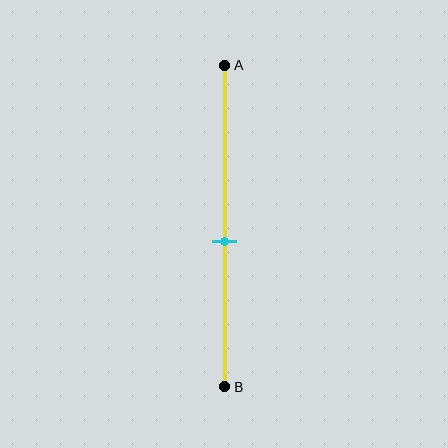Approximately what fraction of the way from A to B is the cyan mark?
The cyan mark is approximately 55% of the way from A to B.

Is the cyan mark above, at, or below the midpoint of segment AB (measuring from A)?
The cyan mark is below the midpoint of segment AB.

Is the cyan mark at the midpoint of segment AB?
No, the mark is at about 55% from A, not at the 50% midpoint.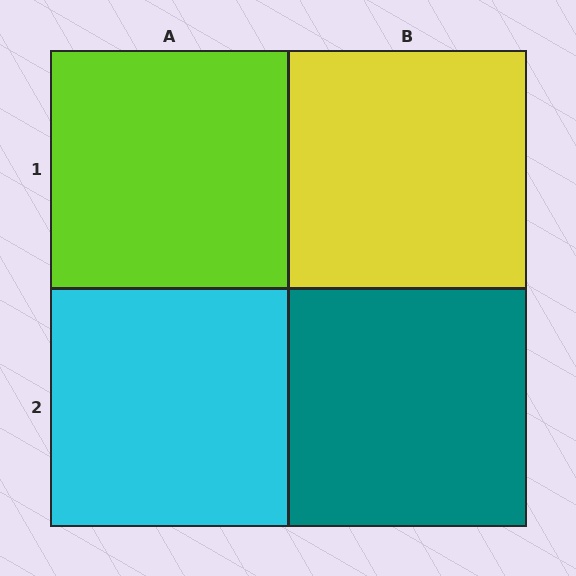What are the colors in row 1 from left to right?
Lime, yellow.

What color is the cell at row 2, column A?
Cyan.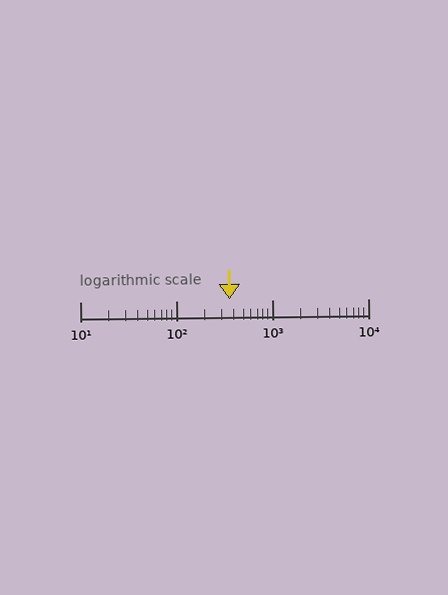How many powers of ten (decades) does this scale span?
The scale spans 3 decades, from 10 to 10000.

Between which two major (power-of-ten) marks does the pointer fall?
The pointer is between 100 and 1000.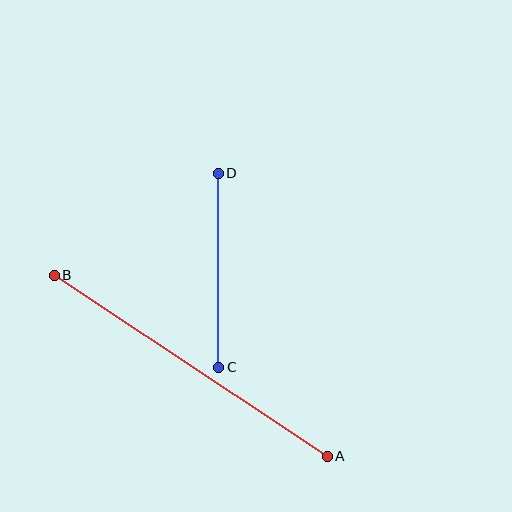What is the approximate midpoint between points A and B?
The midpoint is at approximately (191, 366) pixels.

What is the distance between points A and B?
The distance is approximately 328 pixels.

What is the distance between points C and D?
The distance is approximately 194 pixels.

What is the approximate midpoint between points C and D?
The midpoint is at approximately (218, 270) pixels.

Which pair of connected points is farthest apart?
Points A and B are farthest apart.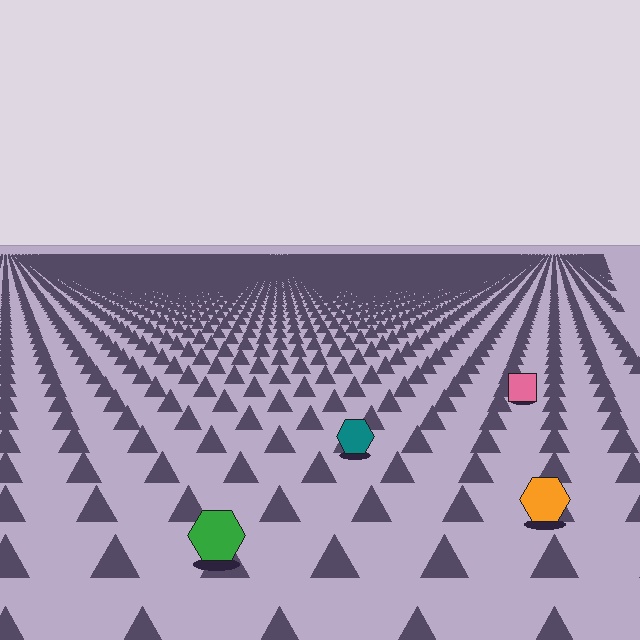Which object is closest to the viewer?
The green hexagon is closest. The texture marks near it are larger and more spread out.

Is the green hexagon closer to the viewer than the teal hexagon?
Yes. The green hexagon is closer — you can tell from the texture gradient: the ground texture is coarser near it.